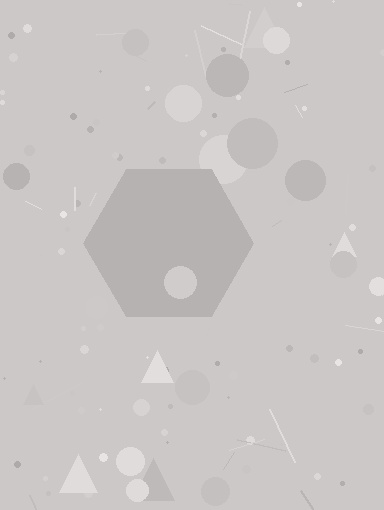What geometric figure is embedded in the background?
A hexagon is embedded in the background.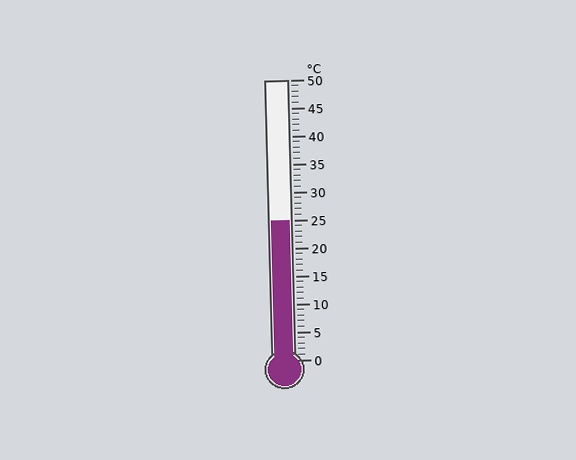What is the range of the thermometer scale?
The thermometer scale ranges from 0°C to 50°C.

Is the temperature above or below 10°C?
The temperature is above 10°C.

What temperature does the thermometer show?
The thermometer shows approximately 25°C.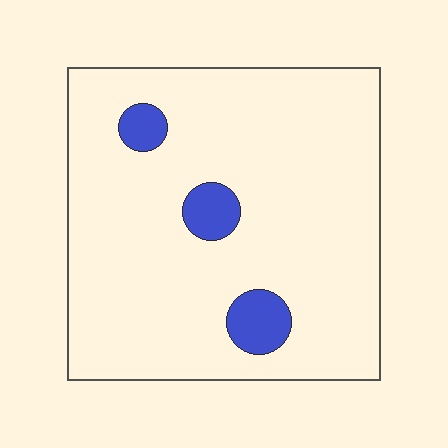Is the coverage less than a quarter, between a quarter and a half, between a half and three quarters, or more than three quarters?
Less than a quarter.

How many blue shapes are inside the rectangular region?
3.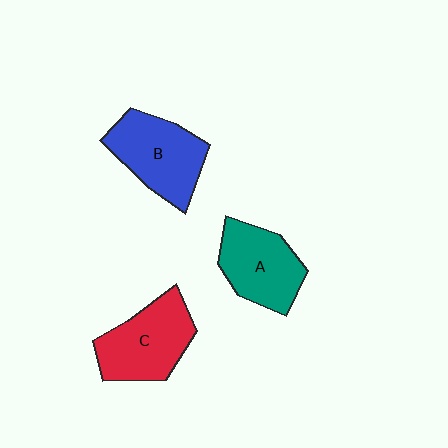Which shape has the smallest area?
Shape A (teal).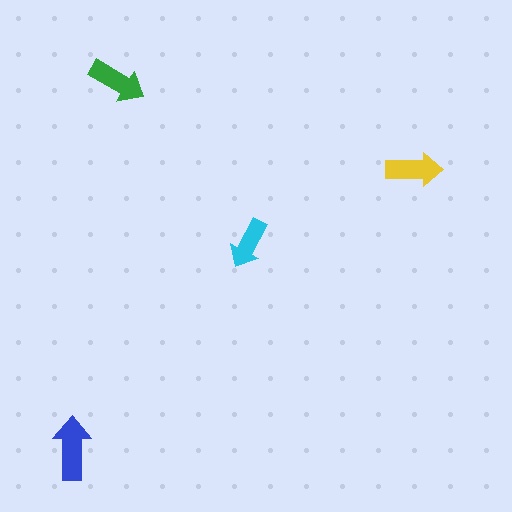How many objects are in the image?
There are 4 objects in the image.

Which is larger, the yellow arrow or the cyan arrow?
The yellow one.